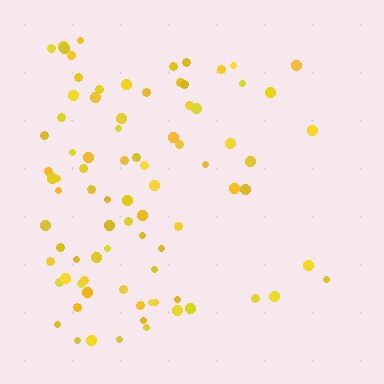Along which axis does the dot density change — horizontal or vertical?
Horizontal.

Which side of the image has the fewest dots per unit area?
The right.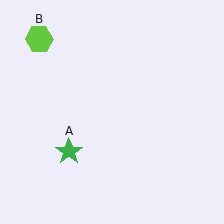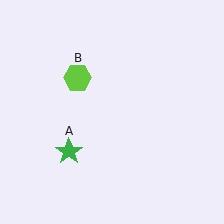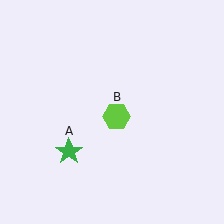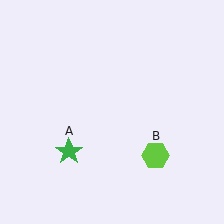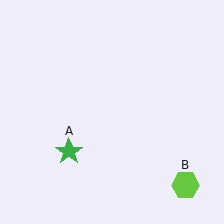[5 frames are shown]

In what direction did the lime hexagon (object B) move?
The lime hexagon (object B) moved down and to the right.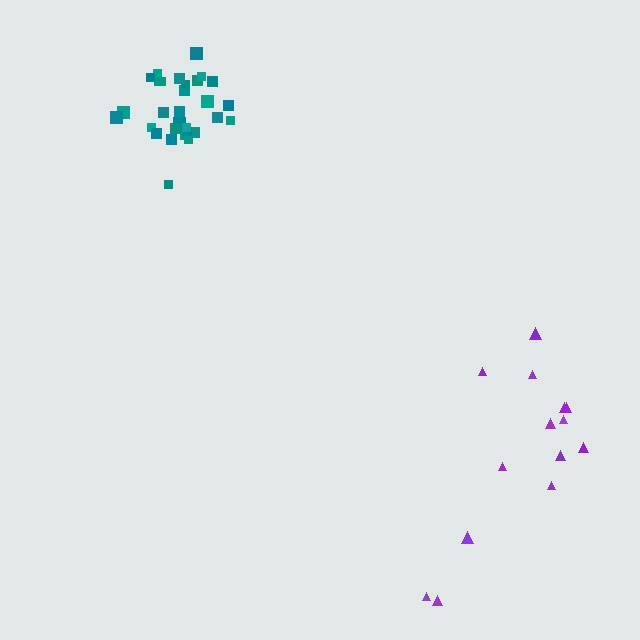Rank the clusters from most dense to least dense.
teal, purple.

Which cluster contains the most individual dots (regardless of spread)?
Teal (30).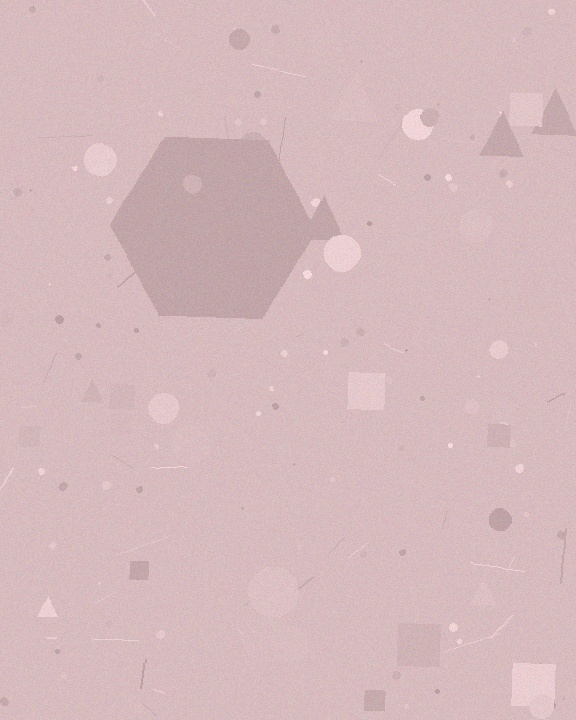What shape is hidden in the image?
A hexagon is hidden in the image.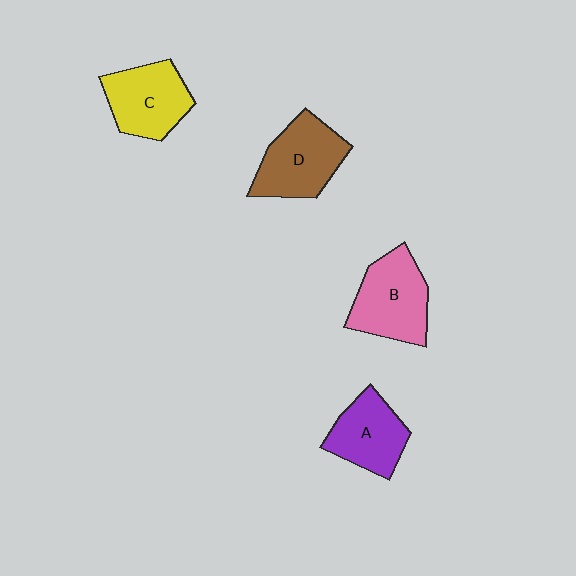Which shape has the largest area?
Shape B (pink).